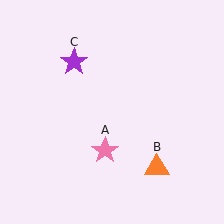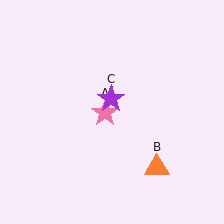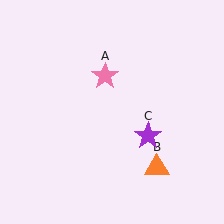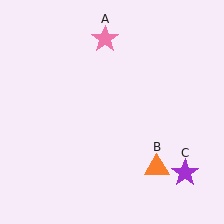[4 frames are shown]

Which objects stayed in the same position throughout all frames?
Orange triangle (object B) remained stationary.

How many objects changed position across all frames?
2 objects changed position: pink star (object A), purple star (object C).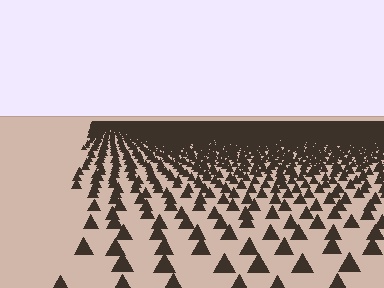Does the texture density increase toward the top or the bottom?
Density increases toward the top.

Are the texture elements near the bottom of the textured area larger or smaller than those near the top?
Larger. Near the bottom, elements are closer to the viewer and appear at a bigger on-screen size.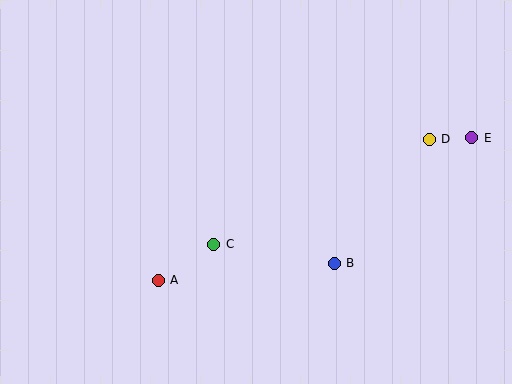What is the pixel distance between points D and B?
The distance between D and B is 156 pixels.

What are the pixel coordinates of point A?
Point A is at (158, 280).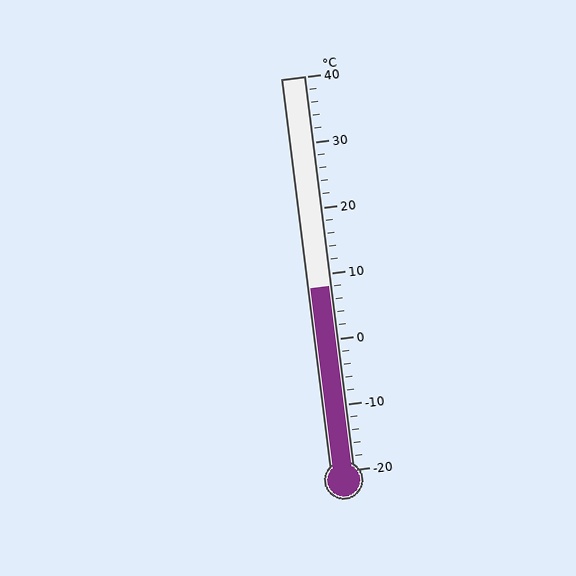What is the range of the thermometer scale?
The thermometer scale ranges from -20°C to 40°C.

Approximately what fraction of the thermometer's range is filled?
The thermometer is filled to approximately 45% of its range.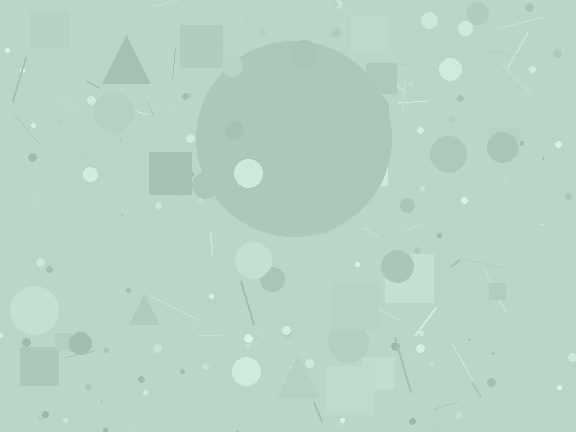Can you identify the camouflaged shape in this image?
The camouflaged shape is a circle.